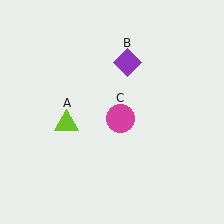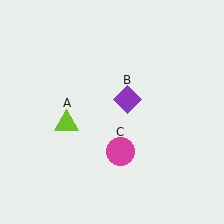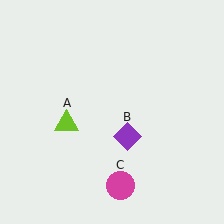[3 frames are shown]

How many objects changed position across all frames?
2 objects changed position: purple diamond (object B), magenta circle (object C).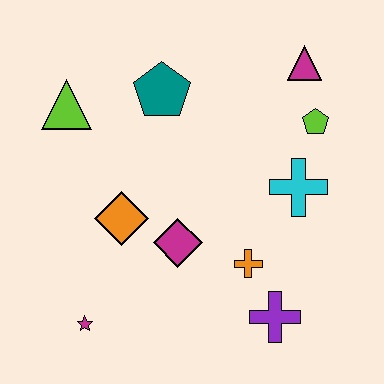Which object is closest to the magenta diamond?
The orange diamond is closest to the magenta diamond.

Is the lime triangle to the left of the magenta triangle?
Yes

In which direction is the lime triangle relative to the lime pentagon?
The lime triangle is to the left of the lime pentagon.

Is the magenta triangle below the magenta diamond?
No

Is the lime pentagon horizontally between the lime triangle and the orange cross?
No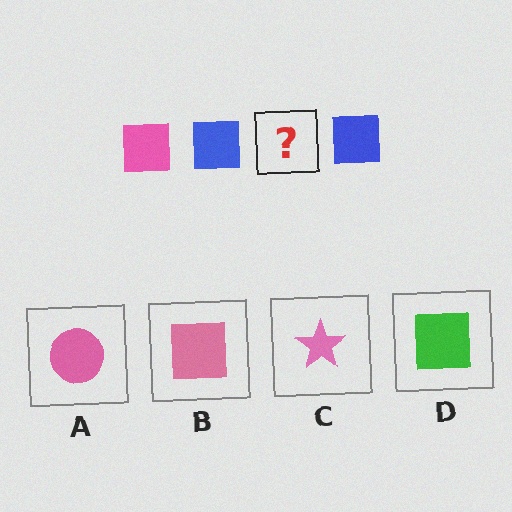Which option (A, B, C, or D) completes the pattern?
B.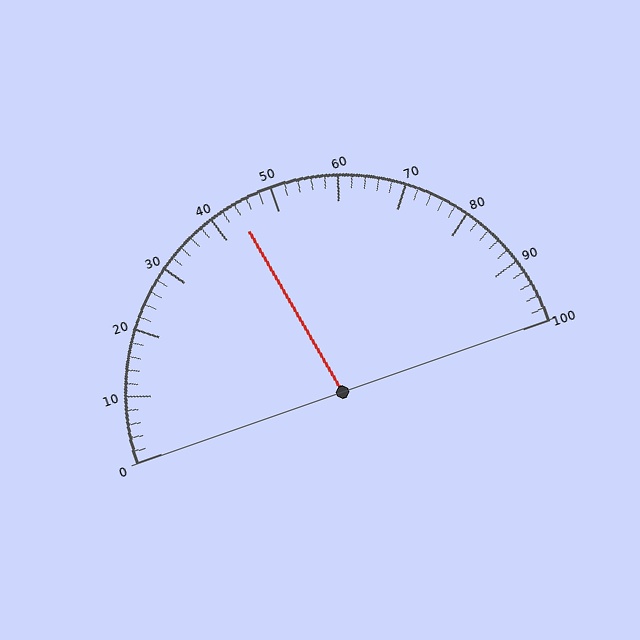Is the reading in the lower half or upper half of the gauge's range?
The reading is in the lower half of the range (0 to 100).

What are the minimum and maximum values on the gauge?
The gauge ranges from 0 to 100.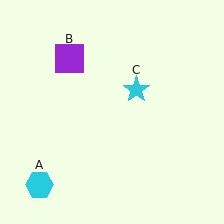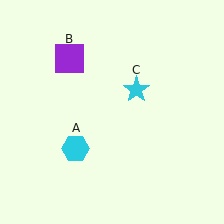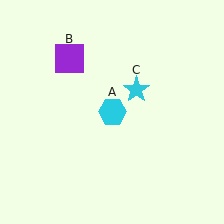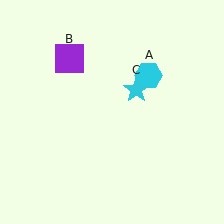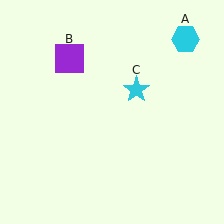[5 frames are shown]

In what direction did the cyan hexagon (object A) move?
The cyan hexagon (object A) moved up and to the right.